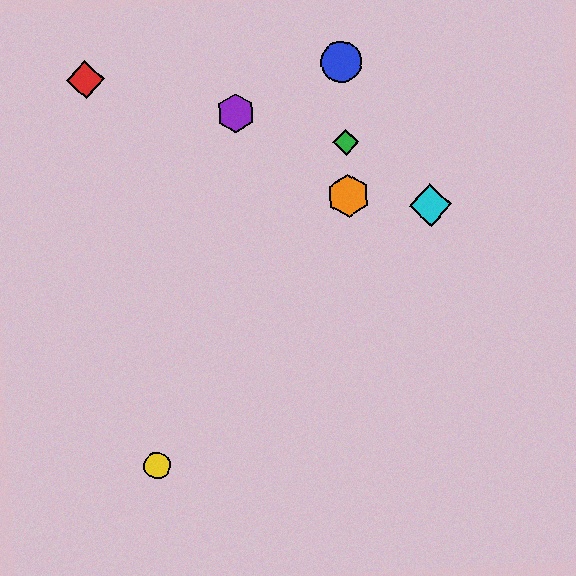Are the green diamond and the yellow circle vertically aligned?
No, the green diamond is at x≈346 and the yellow circle is at x≈157.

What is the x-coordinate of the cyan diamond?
The cyan diamond is at x≈430.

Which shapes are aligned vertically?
The blue circle, the green diamond, the orange hexagon are aligned vertically.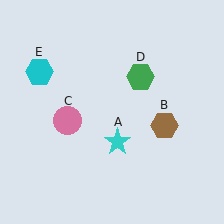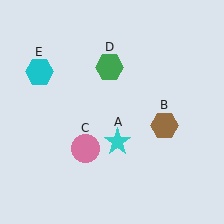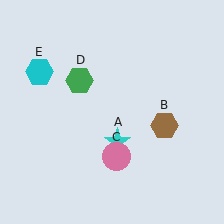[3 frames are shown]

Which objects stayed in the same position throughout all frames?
Cyan star (object A) and brown hexagon (object B) and cyan hexagon (object E) remained stationary.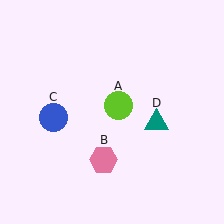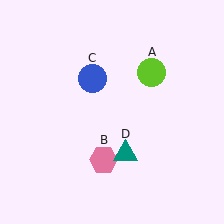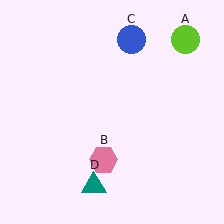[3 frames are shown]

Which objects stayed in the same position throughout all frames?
Pink hexagon (object B) remained stationary.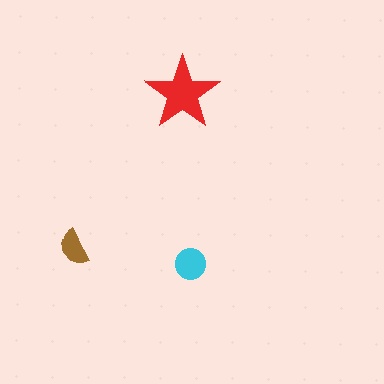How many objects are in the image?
There are 3 objects in the image.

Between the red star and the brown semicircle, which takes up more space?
The red star.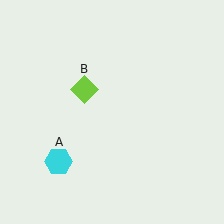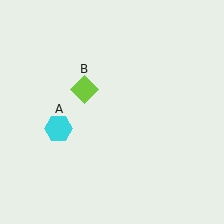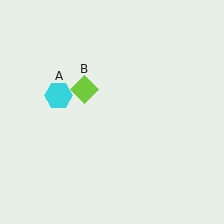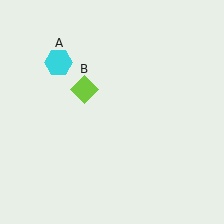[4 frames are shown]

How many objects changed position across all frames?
1 object changed position: cyan hexagon (object A).